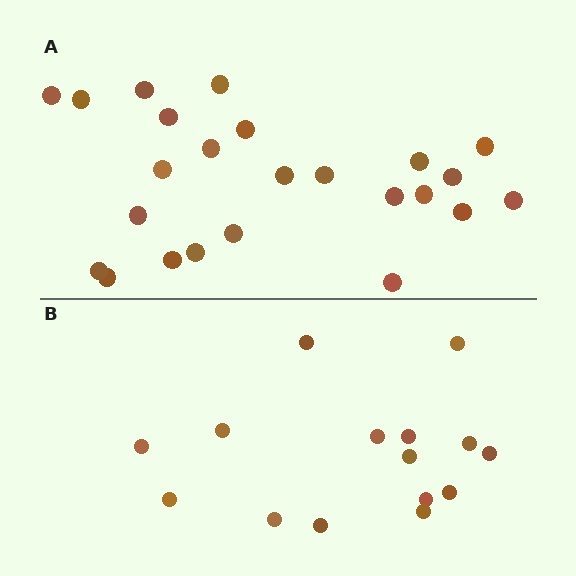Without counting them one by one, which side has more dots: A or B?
Region A (the top region) has more dots.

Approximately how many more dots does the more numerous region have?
Region A has roughly 8 or so more dots than region B.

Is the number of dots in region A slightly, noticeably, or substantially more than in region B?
Region A has substantially more. The ratio is roughly 1.6 to 1.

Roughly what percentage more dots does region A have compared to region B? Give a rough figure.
About 60% more.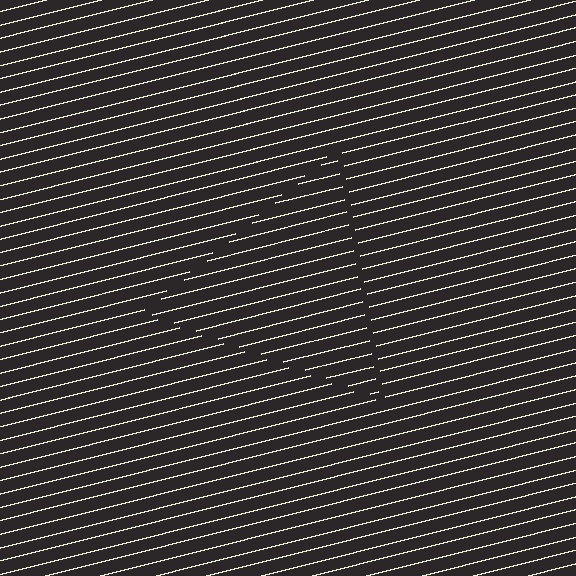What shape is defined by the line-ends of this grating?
An illusory triangle. The interior of the shape contains the same grating, shifted by half a period — the contour is defined by the phase discontinuity where line-ends from the inner and outer gratings abut.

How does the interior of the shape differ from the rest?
The interior of the shape contains the same grating, shifted by half a period — the contour is defined by the phase discontinuity where line-ends from the inner and outer gratings abut.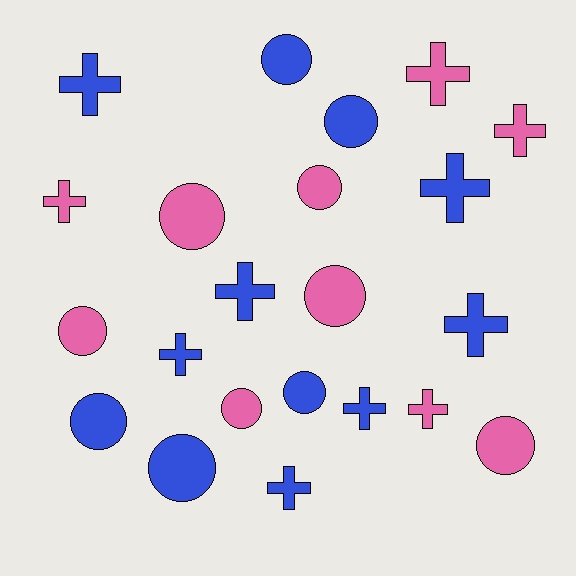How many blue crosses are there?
There are 7 blue crosses.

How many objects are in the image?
There are 22 objects.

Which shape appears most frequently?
Circle, with 11 objects.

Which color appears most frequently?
Blue, with 12 objects.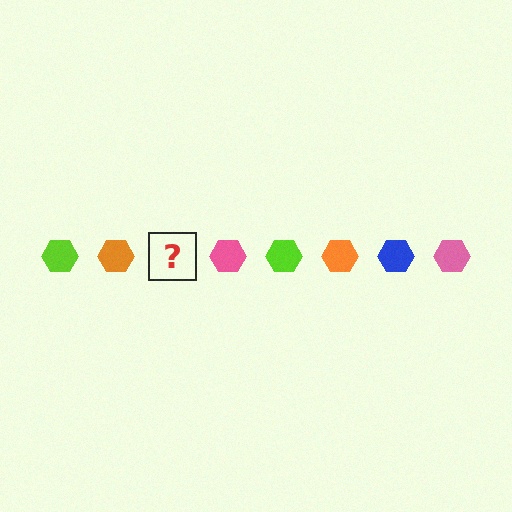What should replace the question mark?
The question mark should be replaced with a blue hexagon.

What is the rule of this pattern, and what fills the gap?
The rule is that the pattern cycles through lime, orange, blue, pink hexagons. The gap should be filled with a blue hexagon.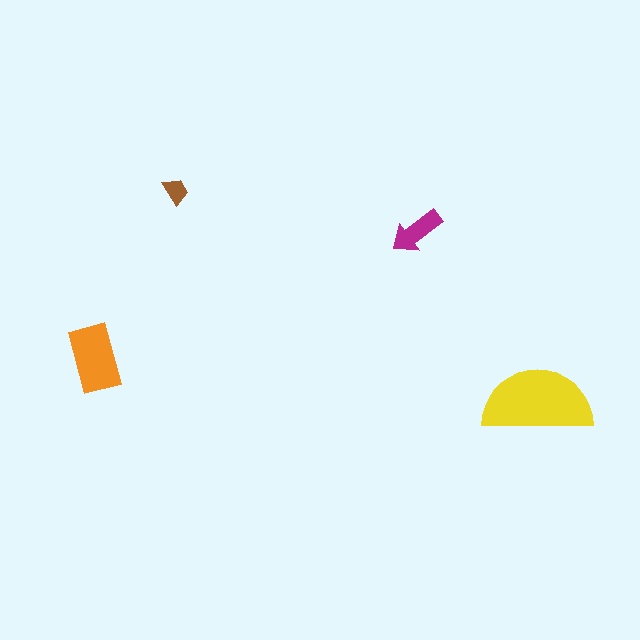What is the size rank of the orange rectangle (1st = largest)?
2nd.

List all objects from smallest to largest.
The brown trapezoid, the magenta arrow, the orange rectangle, the yellow semicircle.